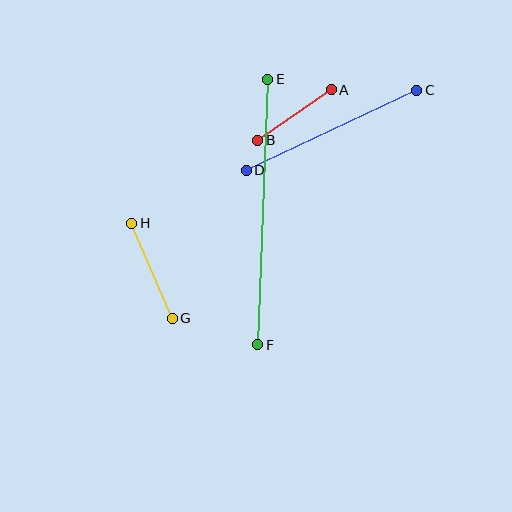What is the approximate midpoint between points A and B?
The midpoint is at approximately (295, 115) pixels.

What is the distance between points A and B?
The distance is approximately 89 pixels.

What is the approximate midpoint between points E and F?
The midpoint is at approximately (263, 212) pixels.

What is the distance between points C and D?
The distance is approximately 188 pixels.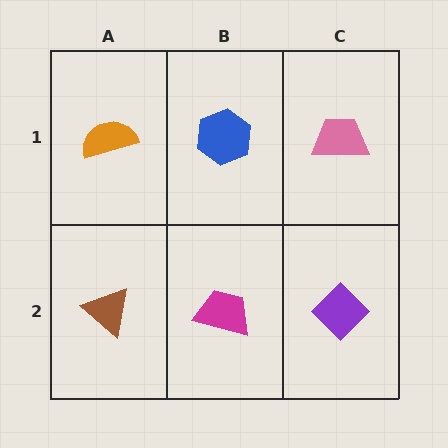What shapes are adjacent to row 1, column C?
A purple diamond (row 2, column C), a blue hexagon (row 1, column B).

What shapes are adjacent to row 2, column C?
A pink trapezoid (row 1, column C), a magenta trapezoid (row 2, column B).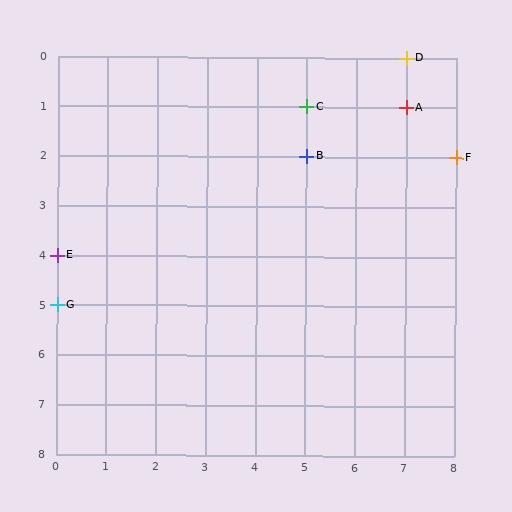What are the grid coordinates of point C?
Point C is at grid coordinates (5, 1).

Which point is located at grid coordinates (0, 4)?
Point E is at (0, 4).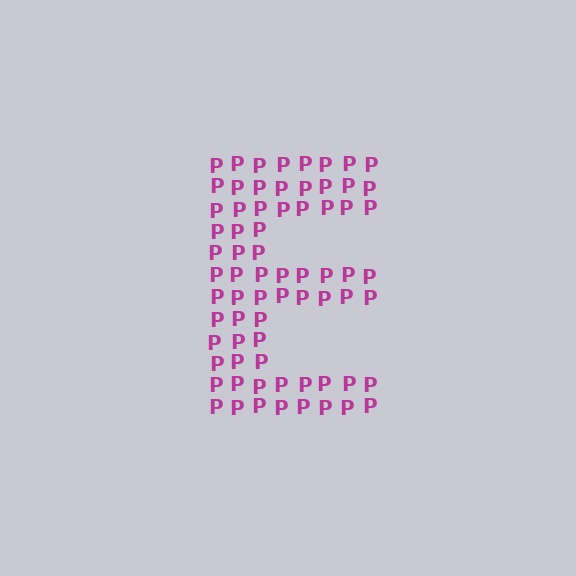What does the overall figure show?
The overall figure shows the letter E.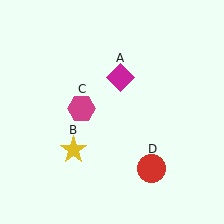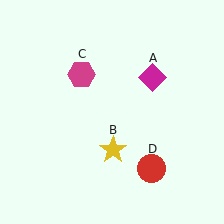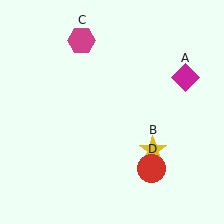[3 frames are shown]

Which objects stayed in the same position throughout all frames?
Red circle (object D) remained stationary.